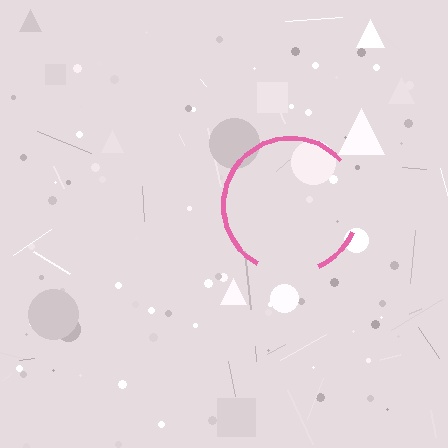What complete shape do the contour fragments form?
The contour fragments form a circle.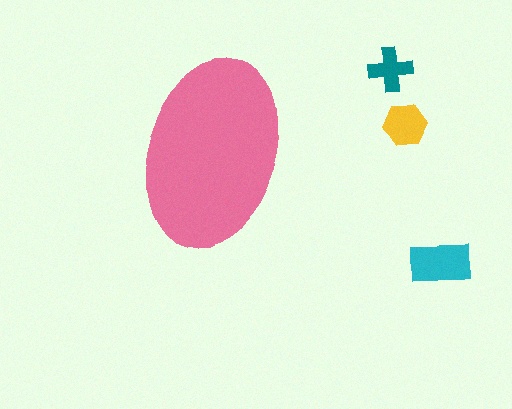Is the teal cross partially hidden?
No, the teal cross is fully visible.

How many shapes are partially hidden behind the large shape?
0 shapes are partially hidden.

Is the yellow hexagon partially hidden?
No, the yellow hexagon is fully visible.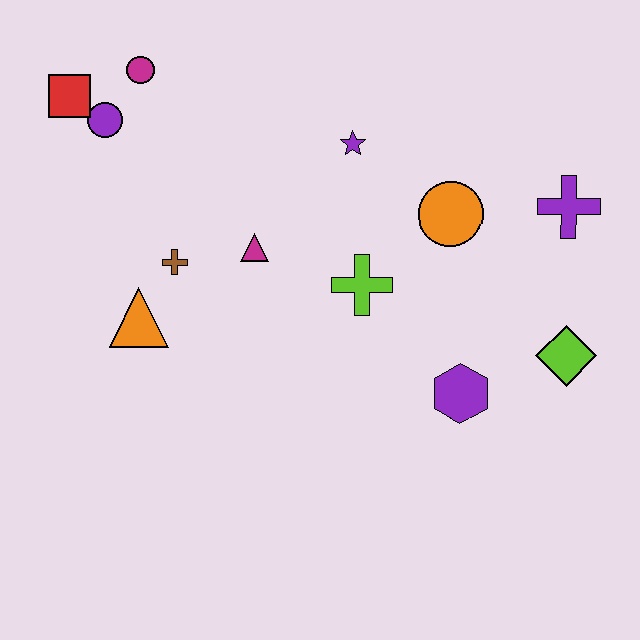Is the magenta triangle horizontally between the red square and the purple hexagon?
Yes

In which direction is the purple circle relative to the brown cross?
The purple circle is above the brown cross.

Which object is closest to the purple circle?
The red square is closest to the purple circle.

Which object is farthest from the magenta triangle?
The lime diamond is farthest from the magenta triangle.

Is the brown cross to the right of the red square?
Yes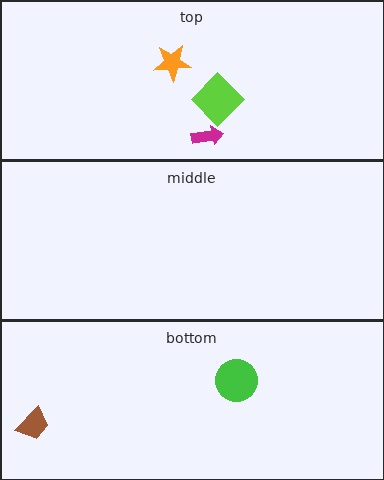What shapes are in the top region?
The lime diamond, the orange star, the magenta arrow.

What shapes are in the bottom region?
The brown trapezoid, the green circle.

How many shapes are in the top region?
3.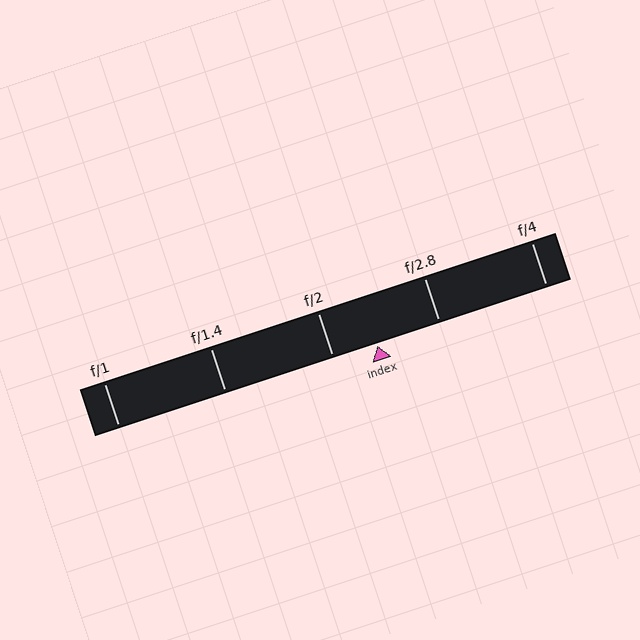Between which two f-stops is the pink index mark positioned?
The index mark is between f/2 and f/2.8.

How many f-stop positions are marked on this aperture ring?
There are 5 f-stop positions marked.